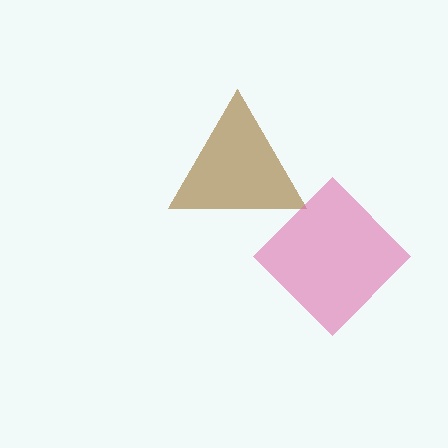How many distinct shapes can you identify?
There are 2 distinct shapes: a brown triangle, a pink diamond.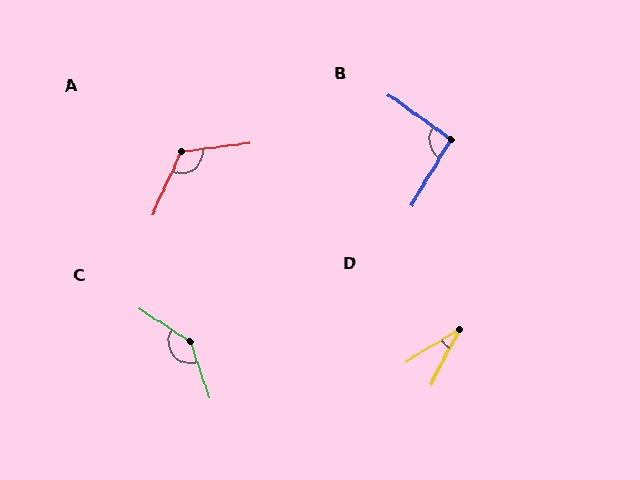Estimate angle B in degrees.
Approximately 94 degrees.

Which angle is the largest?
C, at approximately 142 degrees.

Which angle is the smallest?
D, at approximately 31 degrees.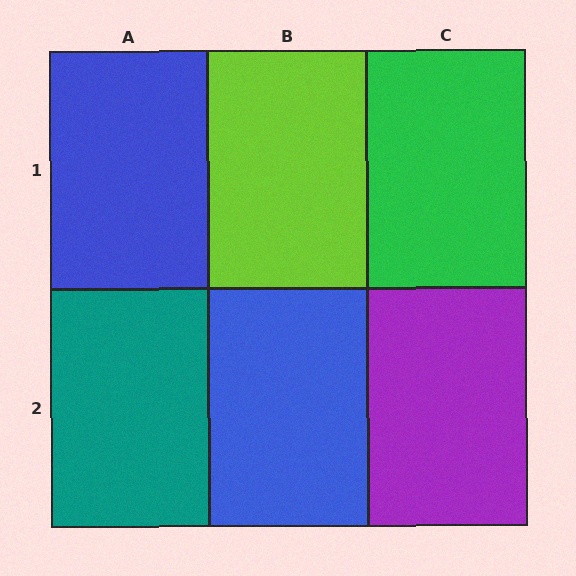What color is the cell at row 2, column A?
Teal.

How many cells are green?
1 cell is green.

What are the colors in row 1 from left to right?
Blue, lime, green.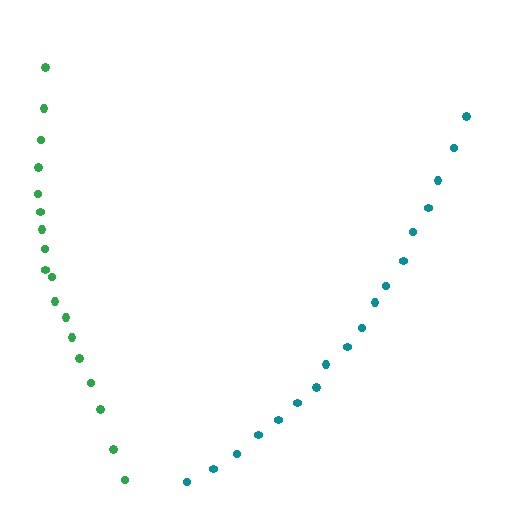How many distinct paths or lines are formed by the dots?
There are 2 distinct paths.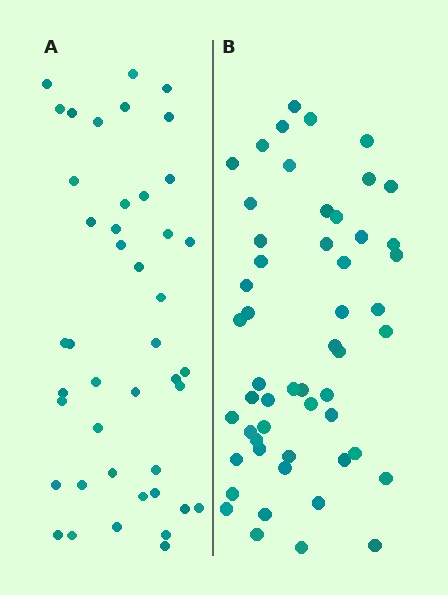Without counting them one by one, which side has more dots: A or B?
Region B (the right region) has more dots.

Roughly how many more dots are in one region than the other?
Region B has roughly 10 or so more dots than region A.